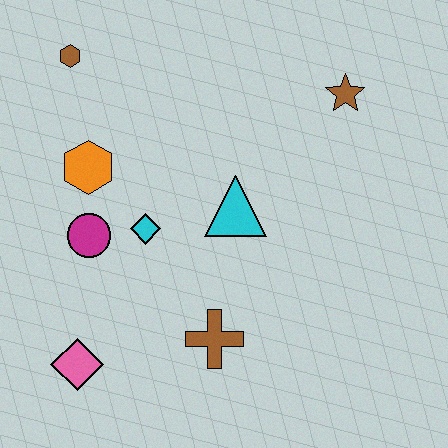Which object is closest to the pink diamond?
The magenta circle is closest to the pink diamond.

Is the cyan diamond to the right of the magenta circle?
Yes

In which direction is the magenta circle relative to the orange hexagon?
The magenta circle is below the orange hexagon.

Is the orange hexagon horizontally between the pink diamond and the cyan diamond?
Yes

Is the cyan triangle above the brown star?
No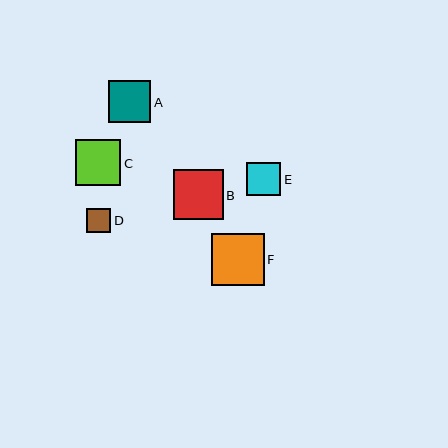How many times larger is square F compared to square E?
Square F is approximately 1.5 times the size of square E.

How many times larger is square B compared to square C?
Square B is approximately 1.1 times the size of square C.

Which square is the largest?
Square F is the largest with a size of approximately 52 pixels.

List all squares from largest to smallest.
From largest to smallest: F, B, C, A, E, D.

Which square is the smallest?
Square D is the smallest with a size of approximately 24 pixels.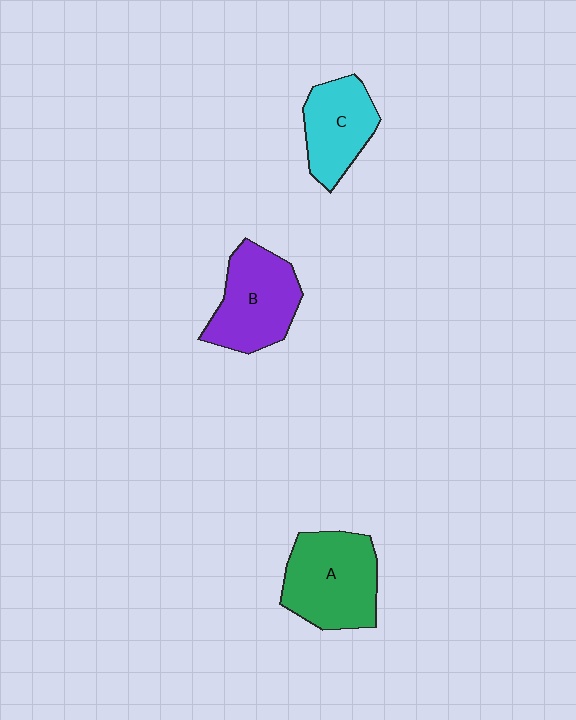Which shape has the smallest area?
Shape C (cyan).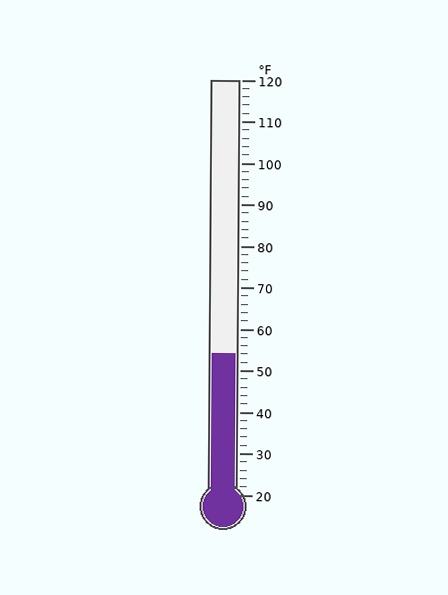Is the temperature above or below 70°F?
The temperature is below 70°F.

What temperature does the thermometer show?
The thermometer shows approximately 54°F.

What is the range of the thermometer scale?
The thermometer scale ranges from 20°F to 120°F.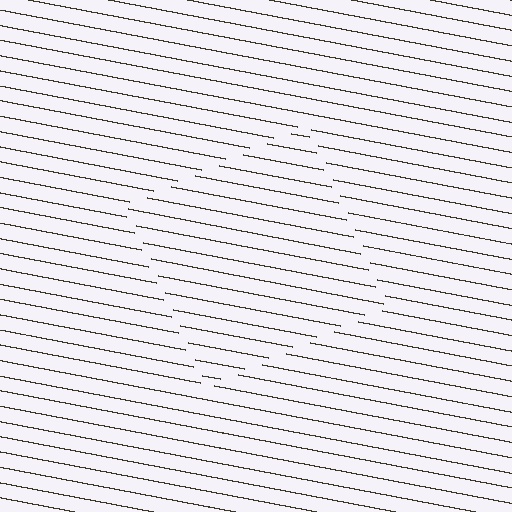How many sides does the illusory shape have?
4 sides — the line-ends trace a square.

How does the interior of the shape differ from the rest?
The interior of the shape contains the same grating, shifted by half a period — the contour is defined by the phase discontinuity where line-ends from the inner and outer gratings abut.